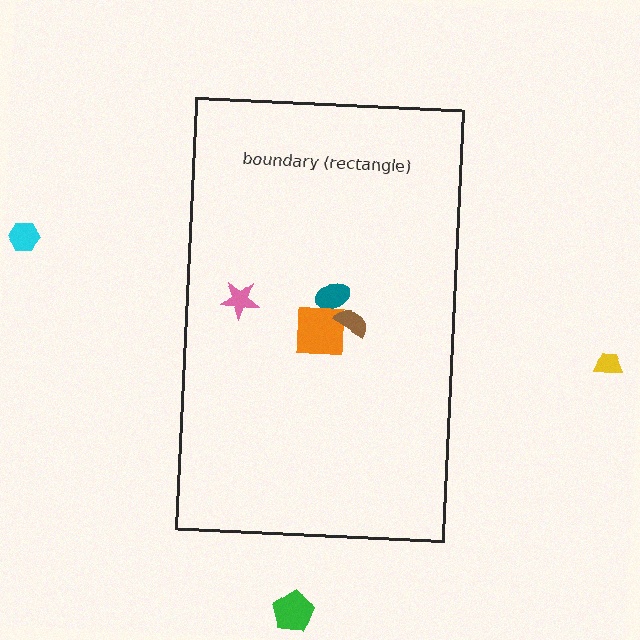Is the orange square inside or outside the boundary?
Inside.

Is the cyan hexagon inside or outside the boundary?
Outside.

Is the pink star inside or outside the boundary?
Inside.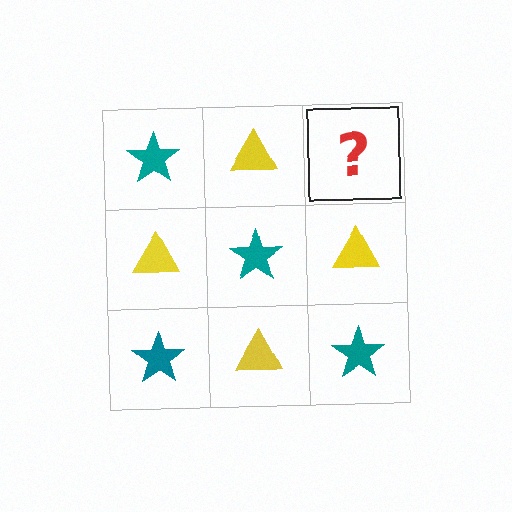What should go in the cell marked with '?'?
The missing cell should contain a teal star.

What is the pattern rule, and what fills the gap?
The rule is that it alternates teal star and yellow triangle in a checkerboard pattern. The gap should be filled with a teal star.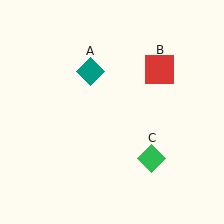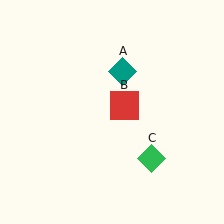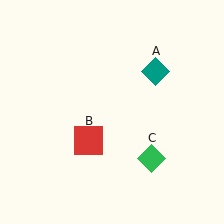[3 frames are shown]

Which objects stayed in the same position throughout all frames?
Green diamond (object C) remained stationary.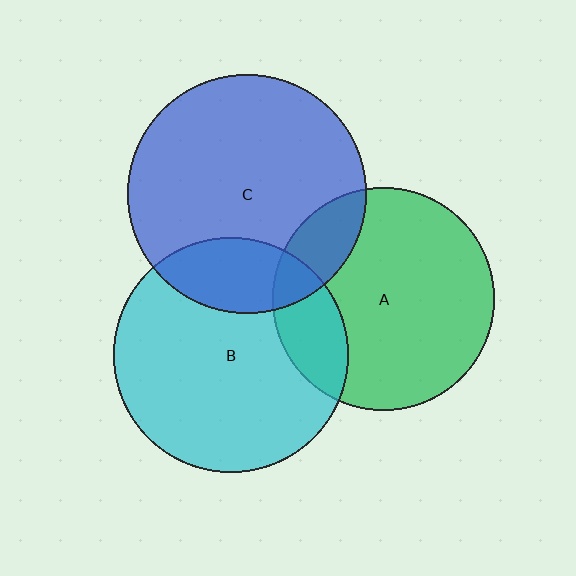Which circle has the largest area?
Circle C (blue).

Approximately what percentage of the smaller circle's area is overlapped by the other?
Approximately 20%.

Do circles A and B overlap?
Yes.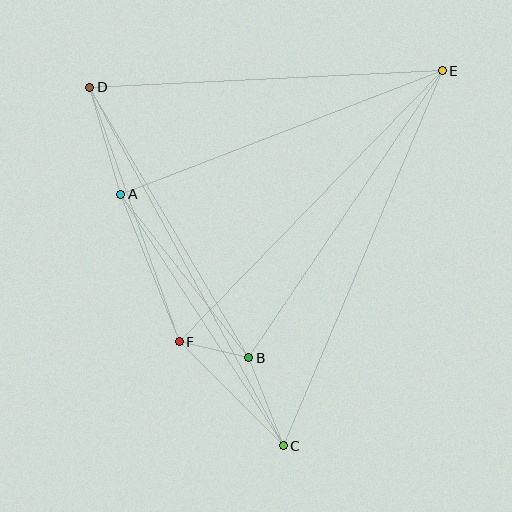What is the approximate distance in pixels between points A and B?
The distance between A and B is approximately 208 pixels.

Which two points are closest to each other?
Points B and F are closest to each other.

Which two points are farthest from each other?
Points C and D are farthest from each other.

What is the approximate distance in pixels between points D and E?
The distance between D and E is approximately 353 pixels.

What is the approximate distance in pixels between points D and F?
The distance between D and F is approximately 270 pixels.